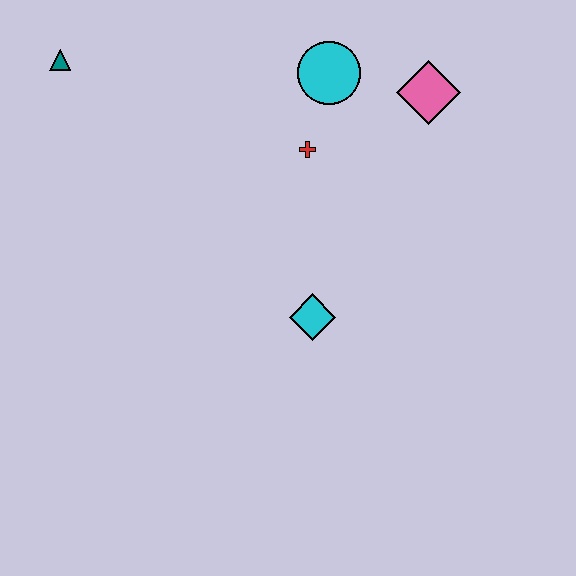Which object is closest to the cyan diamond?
The red cross is closest to the cyan diamond.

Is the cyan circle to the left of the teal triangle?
No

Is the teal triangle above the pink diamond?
Yes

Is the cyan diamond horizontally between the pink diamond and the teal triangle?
Yes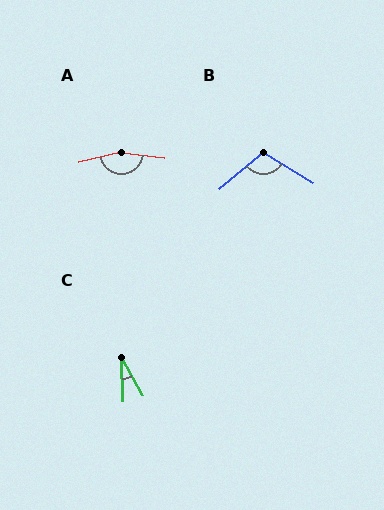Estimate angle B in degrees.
Approximately 109 degrees.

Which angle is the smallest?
C, at approximately 27 degrees.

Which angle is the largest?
A, at approximately 161 degrees.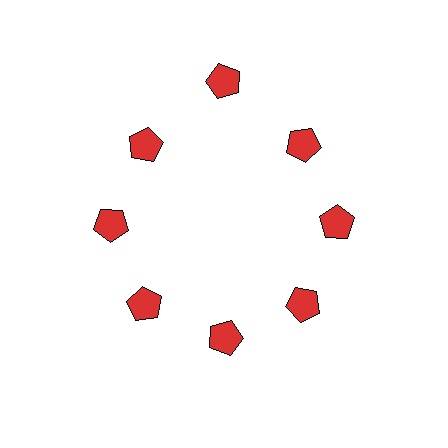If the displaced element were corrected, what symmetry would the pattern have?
It would have 8-fold rotational symmetry — the pattern would map onto itself every 45 degrees.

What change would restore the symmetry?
The symmetry would be restored by moving it inward, back onto the ring so that all 8 pentagons sit at equal angles and equal distance from the center.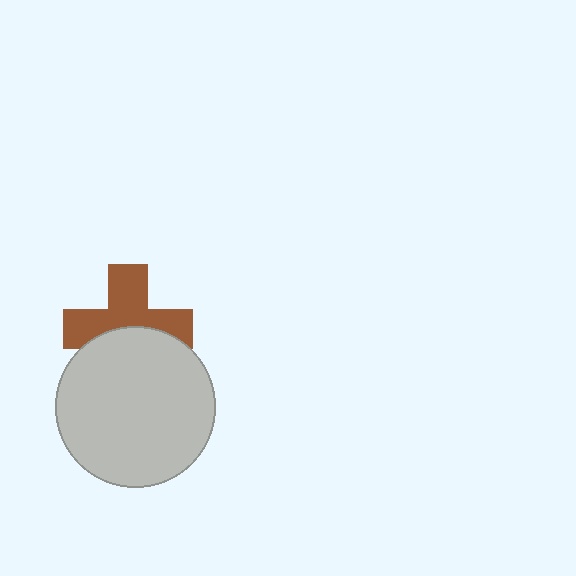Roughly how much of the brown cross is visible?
About half of it is visible (roughly 59%).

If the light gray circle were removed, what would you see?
You would see the complete brown cross.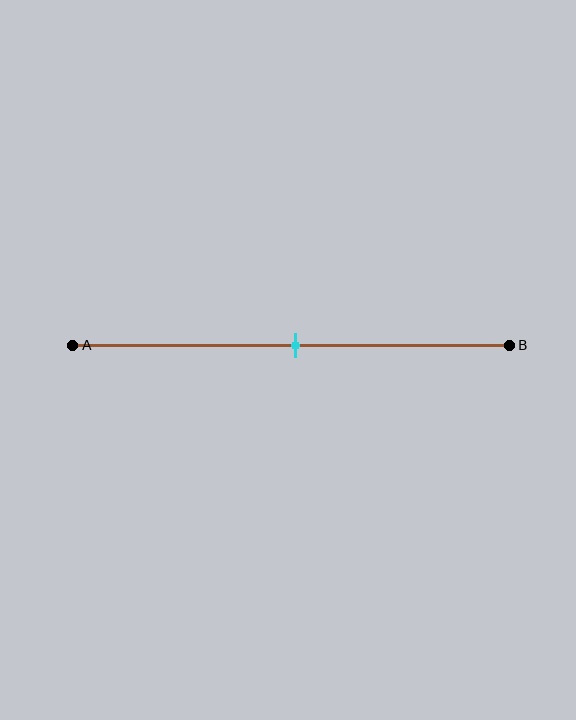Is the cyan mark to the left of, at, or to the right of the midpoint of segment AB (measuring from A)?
The cyan mark is approximately at the midpoint of segment AB.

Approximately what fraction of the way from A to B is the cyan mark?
The cyan mark is approximately 50% of the way from A to B.